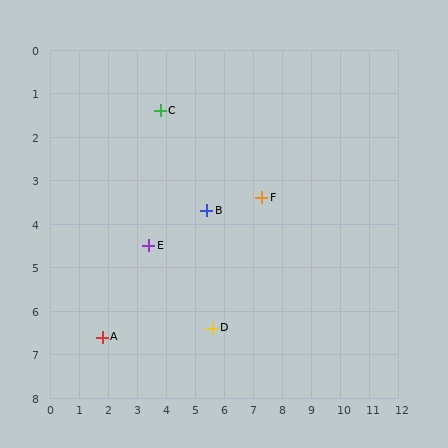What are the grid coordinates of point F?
Point F is at approximately (7.3, 3.4).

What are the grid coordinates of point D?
Point D is at approximately (5.6, 6.4).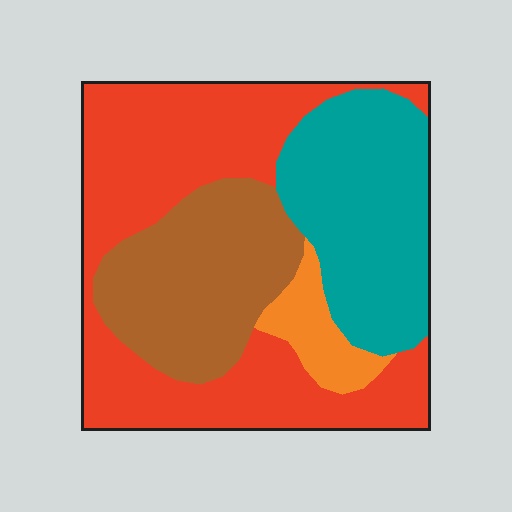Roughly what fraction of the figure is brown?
Brown takes up between a sixth and a third of the figure.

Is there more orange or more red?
Red.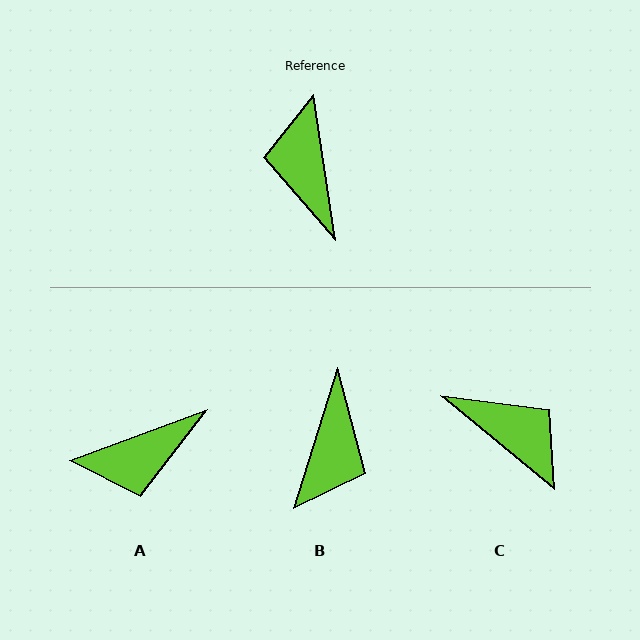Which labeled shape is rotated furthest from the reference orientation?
B, about 154 degrees away.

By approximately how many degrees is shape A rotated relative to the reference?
Approximately 102 degrees counter-clockwise.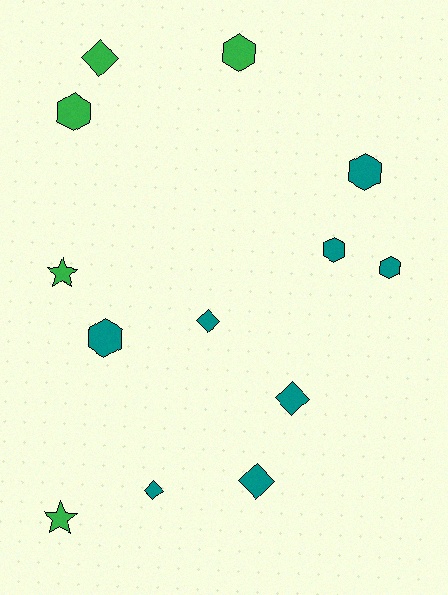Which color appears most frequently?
Teal, with 8 objects.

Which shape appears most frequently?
Hexagon, with 6 objects.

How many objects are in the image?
There are 13 objects.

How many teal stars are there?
There are no teal stars.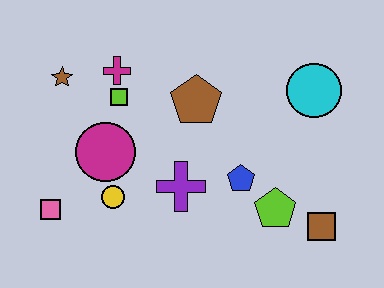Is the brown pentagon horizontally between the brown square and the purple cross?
Yes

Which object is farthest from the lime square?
The brown square is farthest from the lime square.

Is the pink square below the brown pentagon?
Yes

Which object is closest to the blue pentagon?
The lime pentagon is closest to the blue pentagon.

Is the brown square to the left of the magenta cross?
No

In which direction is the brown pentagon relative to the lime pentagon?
The brown pentagon is above the lime pentagon.